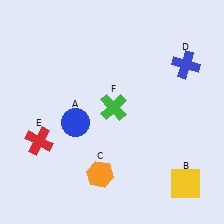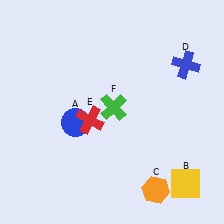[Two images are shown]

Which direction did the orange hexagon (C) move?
The orange hexagon (C) moved right.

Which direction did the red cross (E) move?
The red cross (E) moved right.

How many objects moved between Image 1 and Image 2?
2 objects moved between the two images.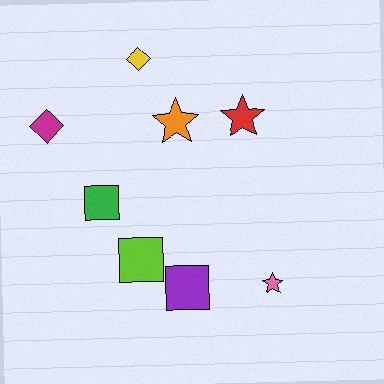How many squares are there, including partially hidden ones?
There are 3 squares.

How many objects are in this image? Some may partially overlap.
There are 8 objects.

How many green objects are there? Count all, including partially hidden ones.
There is 1 green object.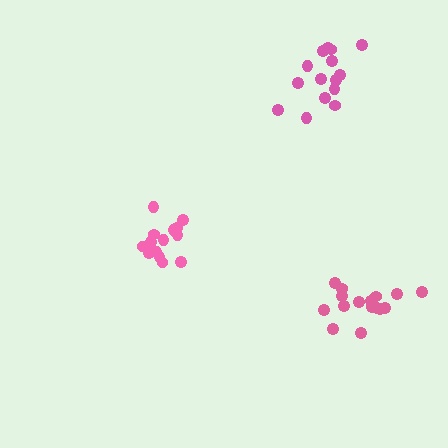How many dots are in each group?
Group 1: 16 dots, Group 2: 15 dots, Group 3: 14 dots (45 total).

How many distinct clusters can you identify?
There are 3 distinct clusters.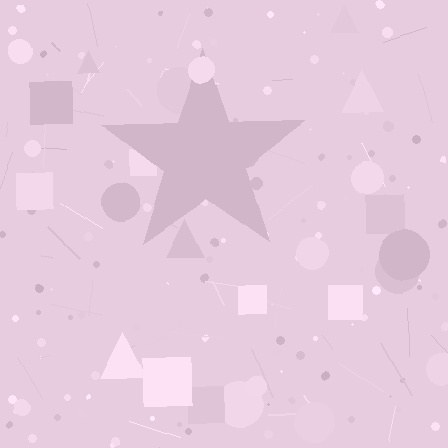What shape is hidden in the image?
A star is hidden in the image.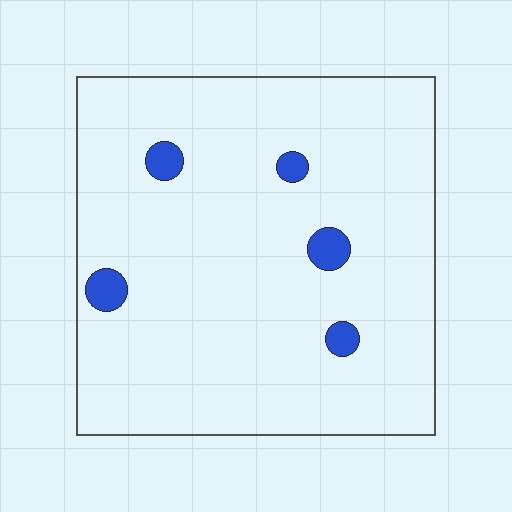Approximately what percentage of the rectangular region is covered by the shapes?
Approximately 5%.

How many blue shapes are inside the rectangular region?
5.